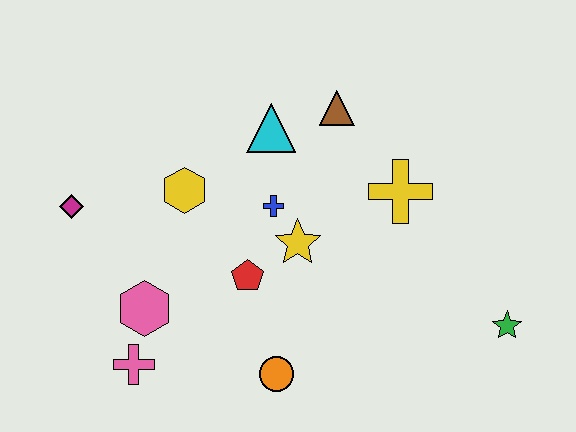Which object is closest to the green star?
The yellow cross is closest to the green star.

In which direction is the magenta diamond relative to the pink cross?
The magenta diamond is above the pink cross.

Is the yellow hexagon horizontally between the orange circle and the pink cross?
Yes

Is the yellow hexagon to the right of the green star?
No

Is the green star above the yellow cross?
No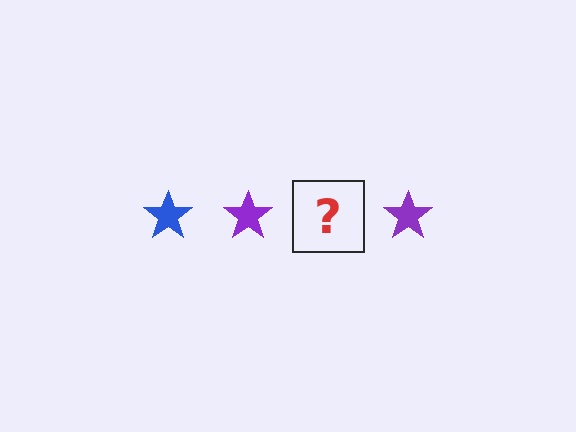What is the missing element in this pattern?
The missing element is a blue star.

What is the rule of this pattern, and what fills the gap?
The rule is that the pattern cycles through blue, purple stars. The gap should be filled with a blue star.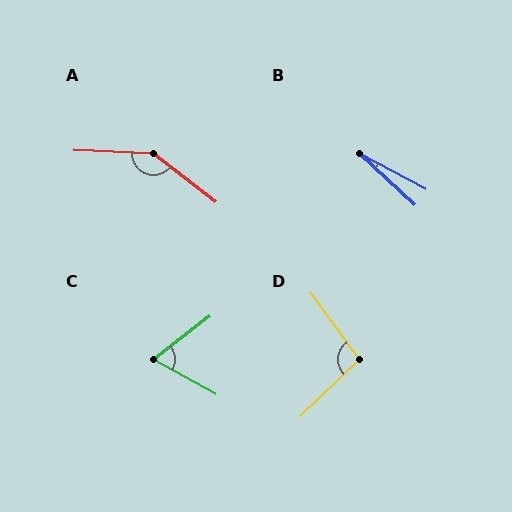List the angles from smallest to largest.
B (15°), C (67°), D (98°), A (145°).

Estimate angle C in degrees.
Approximately 67 degrees.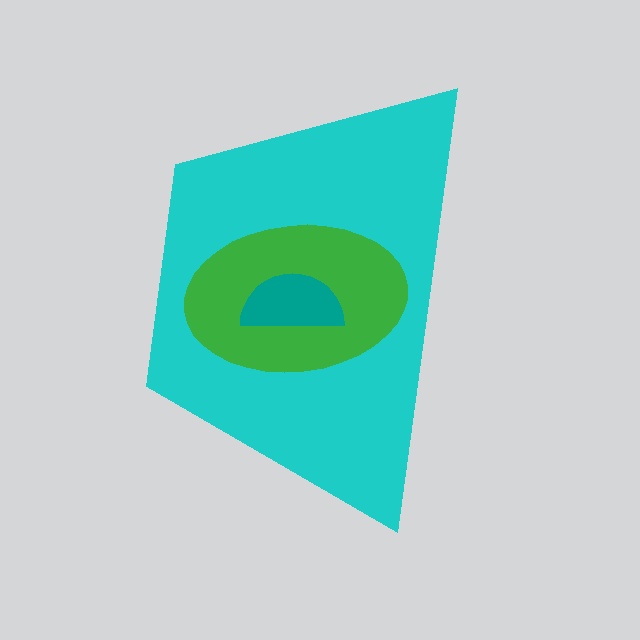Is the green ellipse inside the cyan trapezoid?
Yes.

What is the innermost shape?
The teal semicircle.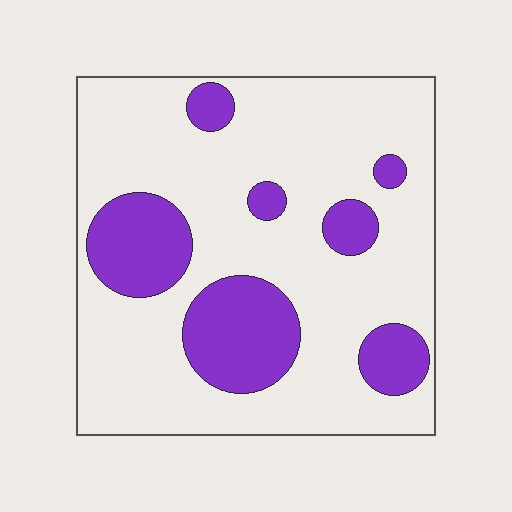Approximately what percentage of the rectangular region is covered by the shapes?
Approximately 25%.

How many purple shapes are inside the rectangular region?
7.